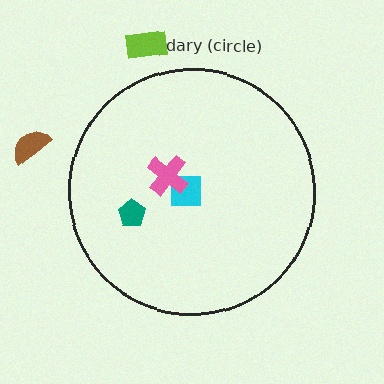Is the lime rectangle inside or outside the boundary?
Outside.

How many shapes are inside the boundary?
3 inside, 2 outside.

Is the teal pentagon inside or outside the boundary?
Inside.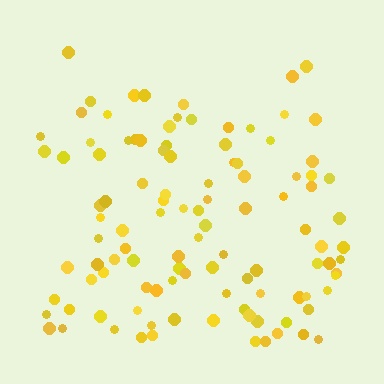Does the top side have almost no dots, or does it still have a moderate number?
Still a moderate number, just noticeably fewer than the bottom.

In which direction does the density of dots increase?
From top to bottom, with the bottom side densest.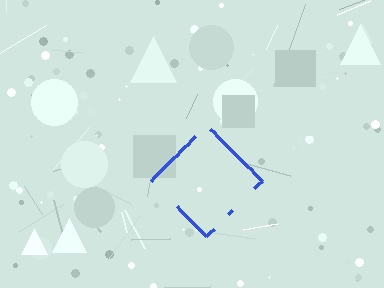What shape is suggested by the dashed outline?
The dashed outline suggests a diamond.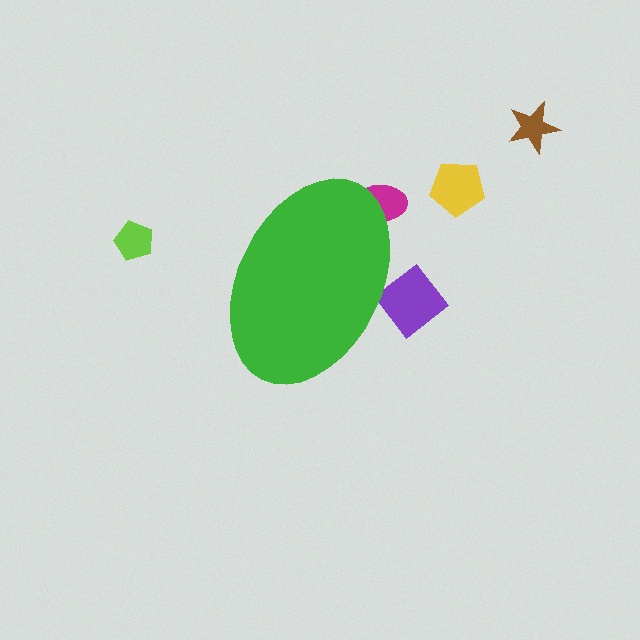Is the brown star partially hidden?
No, the brown star is fully visible.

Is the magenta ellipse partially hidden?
Yes, the magenta ellipse is partially hidden behind the green ellipse.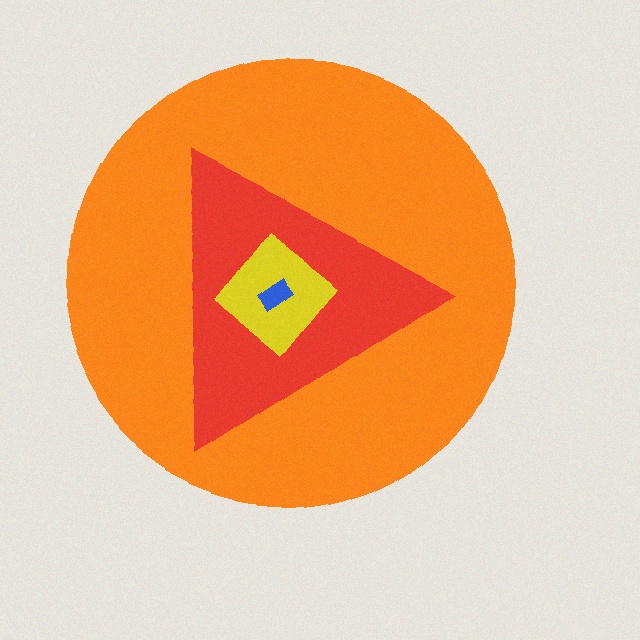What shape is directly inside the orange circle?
The red triangle.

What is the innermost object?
The blue rectangle.